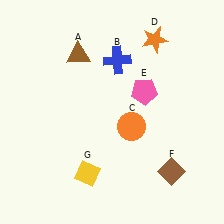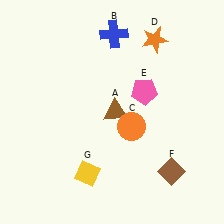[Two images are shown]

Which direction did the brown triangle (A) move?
The brown triangle (A) moved down.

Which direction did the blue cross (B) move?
The blue cross (B) moved up.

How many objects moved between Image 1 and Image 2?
2 objects moved between the two images.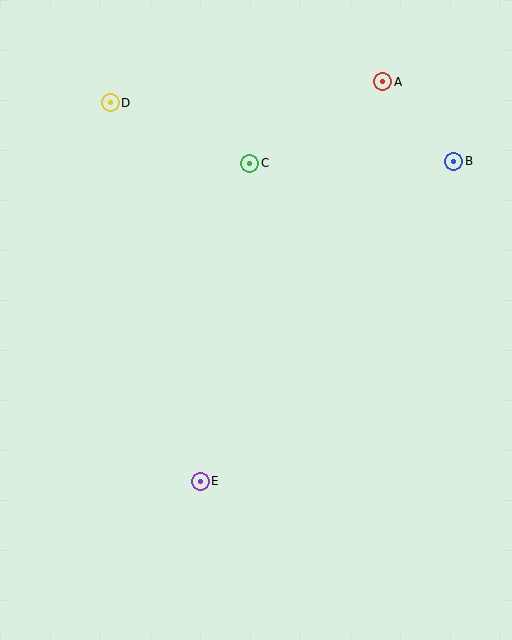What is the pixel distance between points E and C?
The distance between E and C is 322 pixels.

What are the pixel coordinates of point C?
Point C is at (250, 163).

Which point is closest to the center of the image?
Point C at (250, 163) is closest to the center.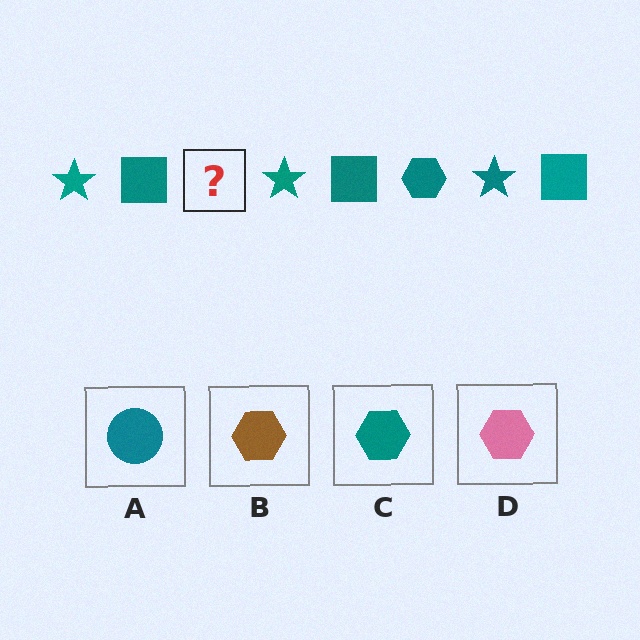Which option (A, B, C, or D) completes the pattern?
C.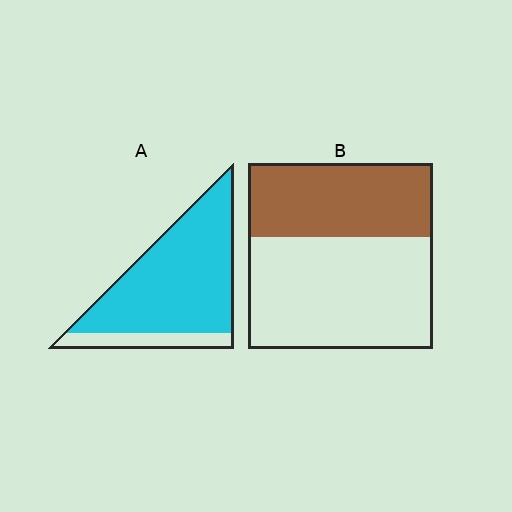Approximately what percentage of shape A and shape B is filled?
A is approximately 85% and B is approximately 40%.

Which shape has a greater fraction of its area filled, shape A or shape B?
Shape A.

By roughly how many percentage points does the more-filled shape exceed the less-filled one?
By roughly 45 percentage points (A over B).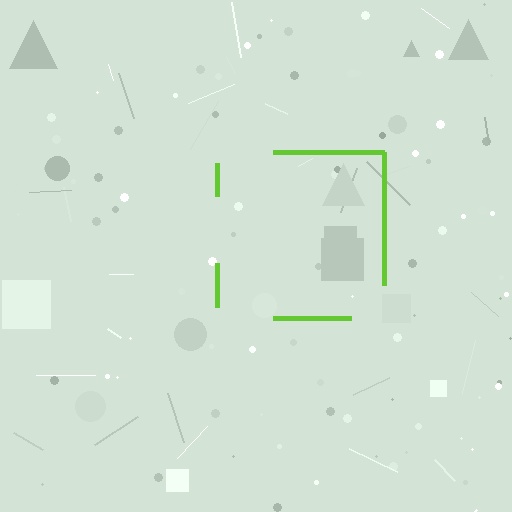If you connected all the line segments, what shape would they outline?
They would outline a square.